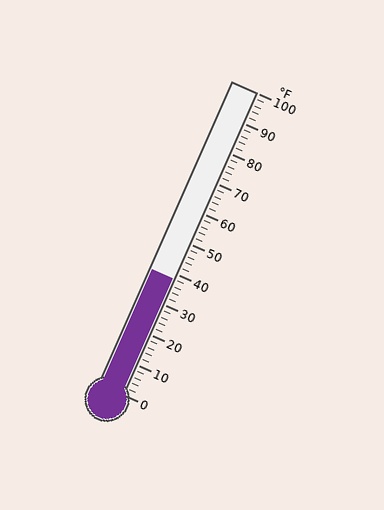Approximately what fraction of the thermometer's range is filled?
The thermometer is filled to approximately 40% of its range.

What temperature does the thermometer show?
The thermometer shows approximately 38°F.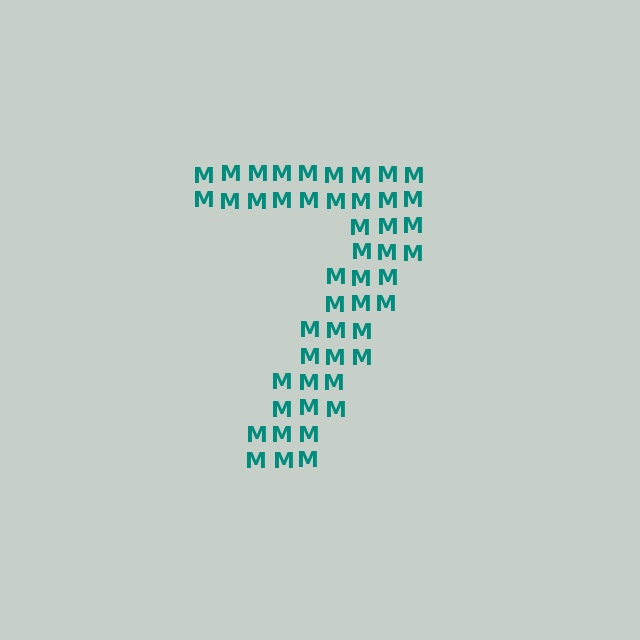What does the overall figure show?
The overall figure shows the digit 7.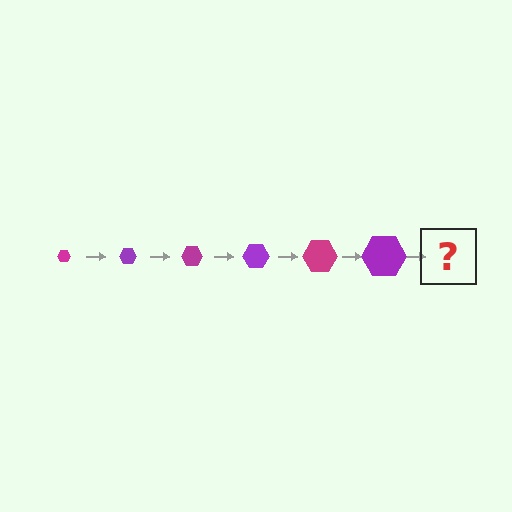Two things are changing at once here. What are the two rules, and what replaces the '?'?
The two rules are that the hexagon grows larger each step and the color cycles through magenta and purple. The '?' should be a magenta hexagon, larger than the previous one.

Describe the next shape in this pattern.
It should be a magenta hexagon, larger than the previous one.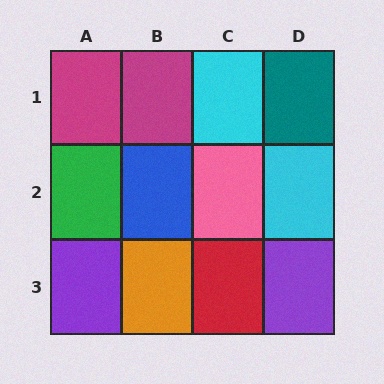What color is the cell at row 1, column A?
Magenta.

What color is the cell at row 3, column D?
Purple.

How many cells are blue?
1 cell is blue.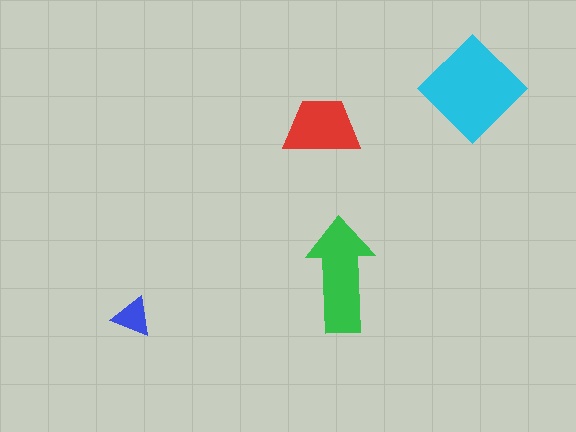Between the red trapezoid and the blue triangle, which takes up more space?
The red trapezoid.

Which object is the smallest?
The blue triangle.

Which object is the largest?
The cyan diamond.